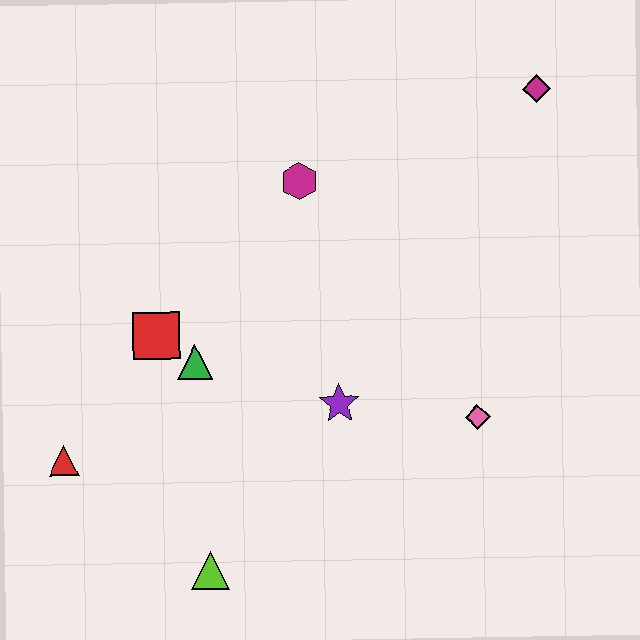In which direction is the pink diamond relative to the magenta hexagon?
The pink diamond is below the magenta hexagon.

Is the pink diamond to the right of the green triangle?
Yes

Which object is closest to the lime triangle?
The red triangle is closest to the lime triangle.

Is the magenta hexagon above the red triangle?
Yes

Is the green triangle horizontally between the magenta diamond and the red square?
Yes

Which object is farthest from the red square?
The magenta diamond is farthest from the red square.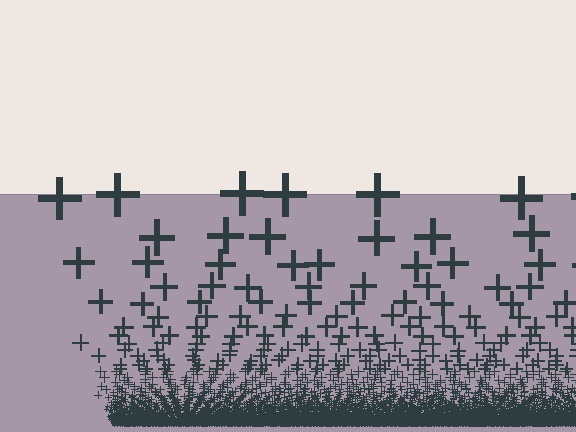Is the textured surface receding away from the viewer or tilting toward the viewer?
The surface appears to tilt toward the viewer. Texture elements get larger and sparser toward the top.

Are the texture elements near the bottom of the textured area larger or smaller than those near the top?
Smaller. The gradient is inverted — elements near the bottom are smaller and denser.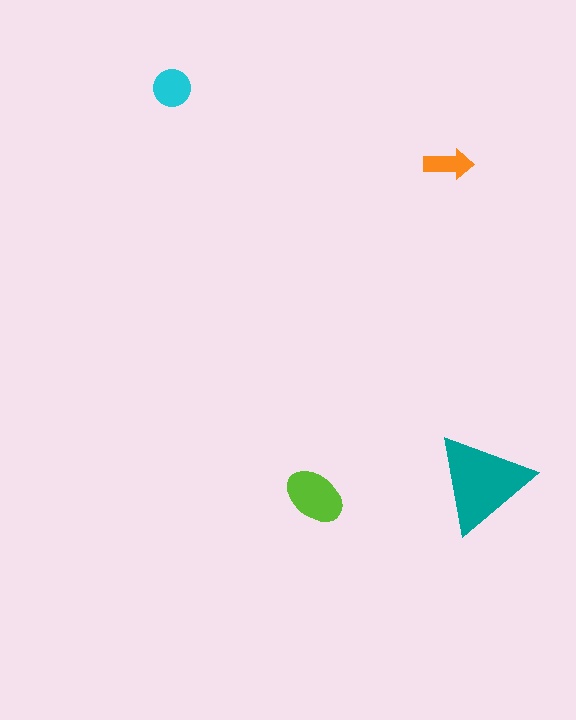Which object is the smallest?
The orange arrow.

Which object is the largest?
The teal triangle.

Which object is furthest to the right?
The teal triangle is rightmost.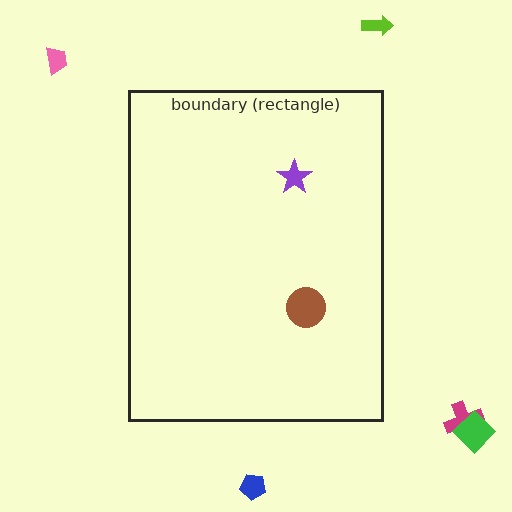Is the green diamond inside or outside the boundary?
Outside.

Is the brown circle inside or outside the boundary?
Inside.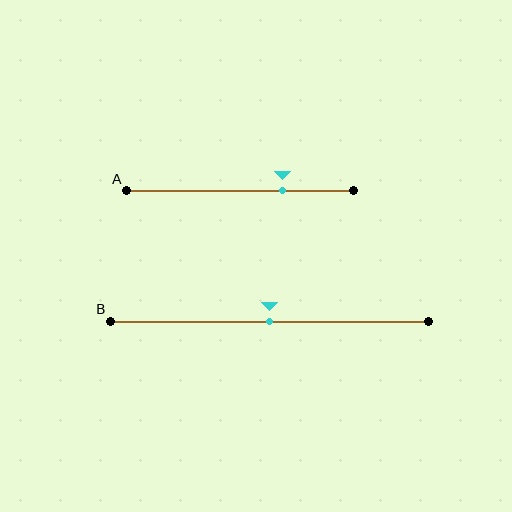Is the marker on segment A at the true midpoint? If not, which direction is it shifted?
No, the marker on segment A is shifted to the right by about 19% of the segment length.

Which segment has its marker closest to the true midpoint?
Segment B has its marker closest to the true midpoint.